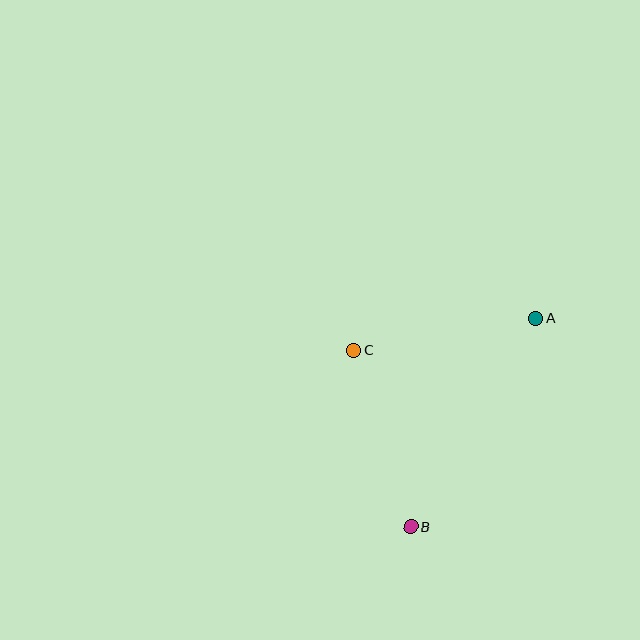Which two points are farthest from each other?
Points A and B are farthest from each other.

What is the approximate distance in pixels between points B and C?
The distance between B and C is approximately 186 pixels.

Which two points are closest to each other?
Points A and C are closest to each other.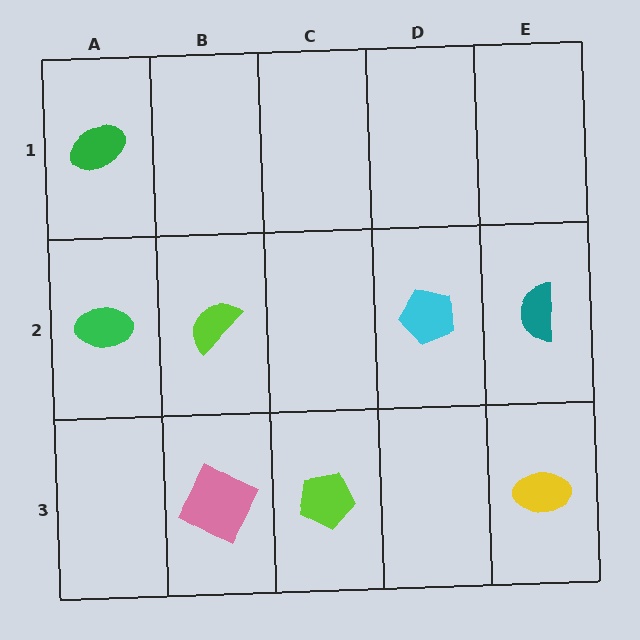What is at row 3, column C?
A lime pentagon.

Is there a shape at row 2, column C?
No, that cell is empty.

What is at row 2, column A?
A green ellipse.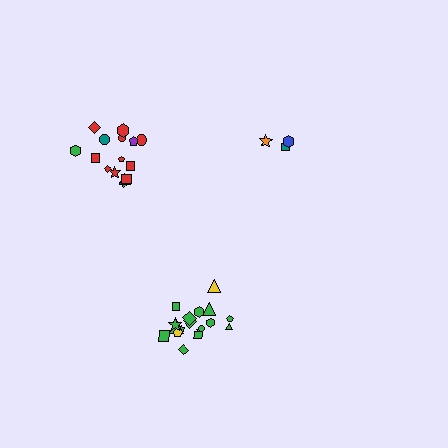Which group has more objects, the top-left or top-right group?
The top-left group.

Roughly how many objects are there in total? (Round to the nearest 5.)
Roughly 35 objects in total.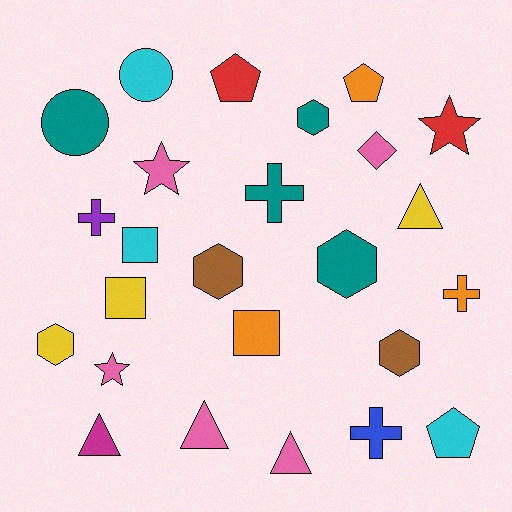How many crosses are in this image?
There are 4 crosses.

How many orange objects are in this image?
There are 3 orange objects.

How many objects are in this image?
There are 25 objects.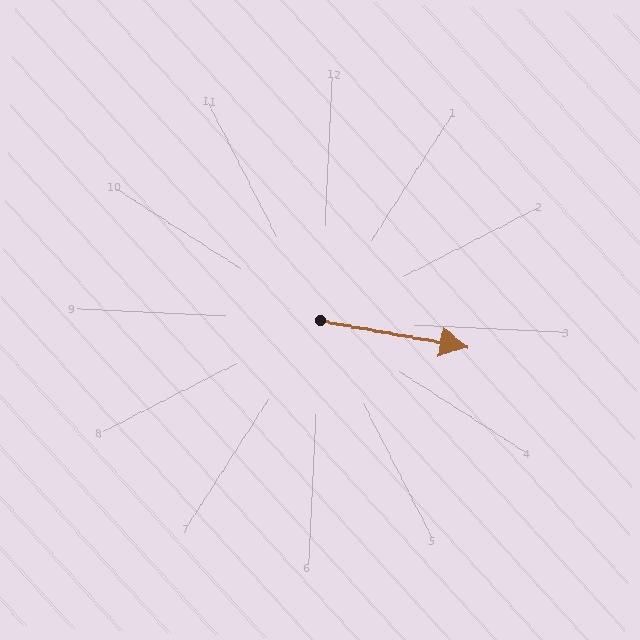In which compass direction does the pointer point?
East.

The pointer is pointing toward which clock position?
Roughly 3 o'clock.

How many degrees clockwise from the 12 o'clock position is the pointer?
Approximately 97 degrees.